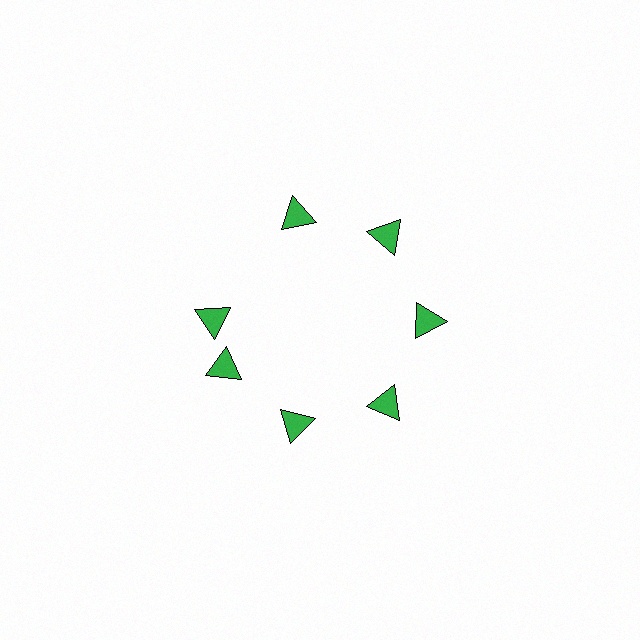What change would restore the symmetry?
The symmetry would be restored by rotating it back into even spacing with its neighbors so that all 7 triangles sit at equal angles and equal distance from the center.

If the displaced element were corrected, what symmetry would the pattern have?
It would have 7-fold rotational symmetry — the pattern would map onto itself every 51 degrees.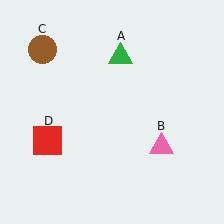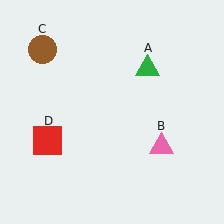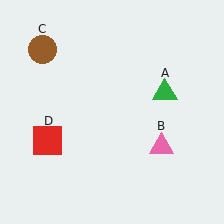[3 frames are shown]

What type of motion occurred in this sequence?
The green triangle (object A) rotated clockwise around the center of the scene.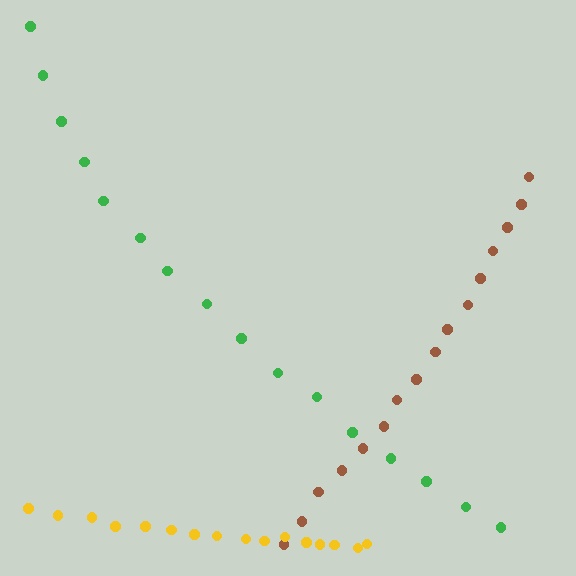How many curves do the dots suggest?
There are 3 distinct paths.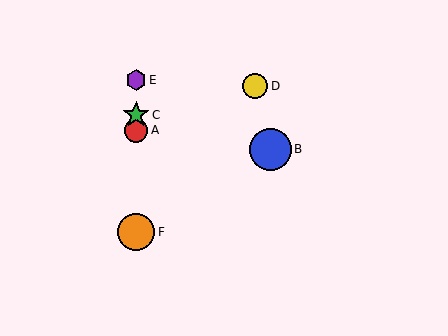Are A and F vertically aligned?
Yes, both are at x≈136.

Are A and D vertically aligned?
No, A is at x≈136 and D is at x≈255.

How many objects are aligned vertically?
4 objects (A, C, E, F) are aligned vertically.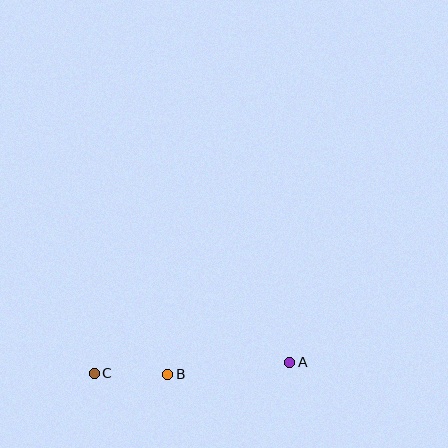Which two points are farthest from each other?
Points A and C are farthest from each other.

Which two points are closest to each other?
Points B and C are closest to each other.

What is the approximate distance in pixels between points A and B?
The distance between A and B is approximately 123 pixels.